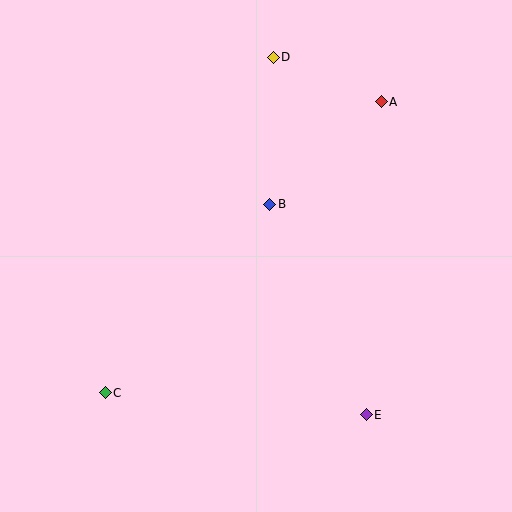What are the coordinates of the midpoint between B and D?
The midpoint between B and D is at (271, 131).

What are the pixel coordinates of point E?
Point E is at (366, 415).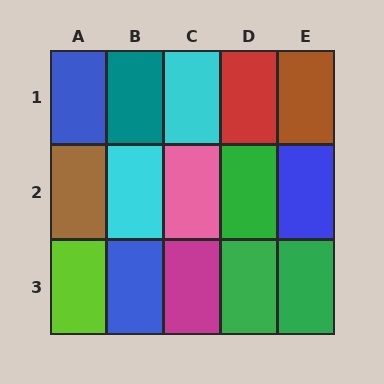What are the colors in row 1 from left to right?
Blue, teal, cyan, red, brown.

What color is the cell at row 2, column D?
Green.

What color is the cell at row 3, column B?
Blue.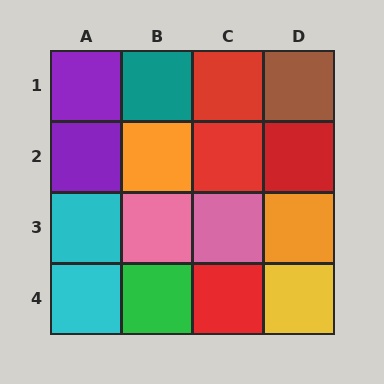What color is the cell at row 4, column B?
Green.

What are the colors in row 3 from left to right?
Cyan, pink, pink, orange.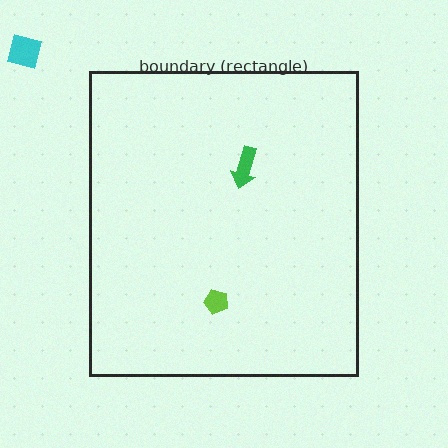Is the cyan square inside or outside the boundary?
Outside.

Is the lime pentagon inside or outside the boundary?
Inside.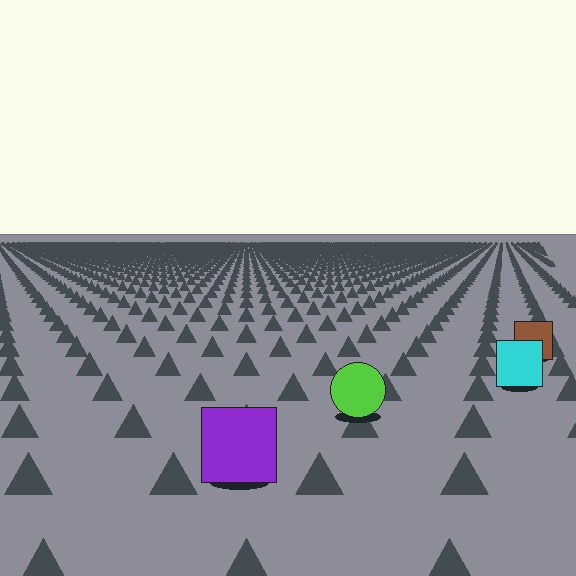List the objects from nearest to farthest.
From nearest to farthest: the purple square, the lime circle, the cyan square, the brown square.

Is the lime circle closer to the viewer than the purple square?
No. The purple square is closer — you can tell from the texture gradient: the ground texture is coarser near it.